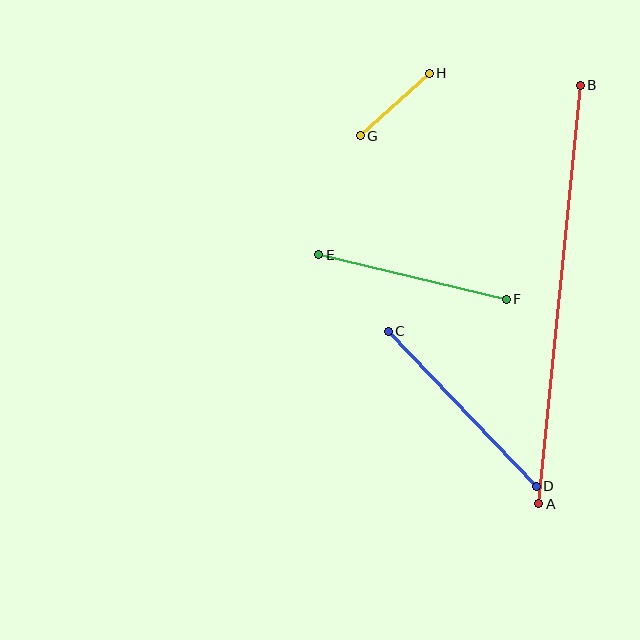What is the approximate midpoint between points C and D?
The midpoint is at approximately (462, 409) pixels.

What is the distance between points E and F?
The distance is approximately 193 pixels.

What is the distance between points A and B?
The distance is approximately 421 pixels.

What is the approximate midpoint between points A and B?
The midpoint is at approximately (560, 294) pixels.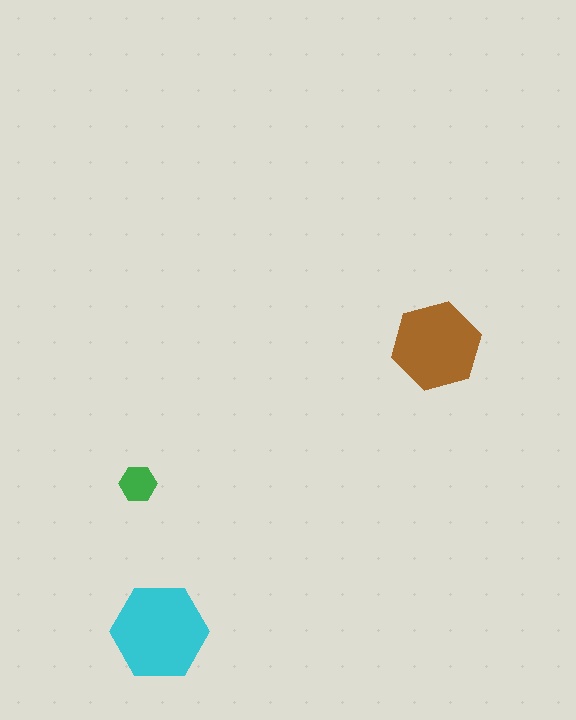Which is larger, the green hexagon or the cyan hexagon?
The cyan one.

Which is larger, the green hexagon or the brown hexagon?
The brown one.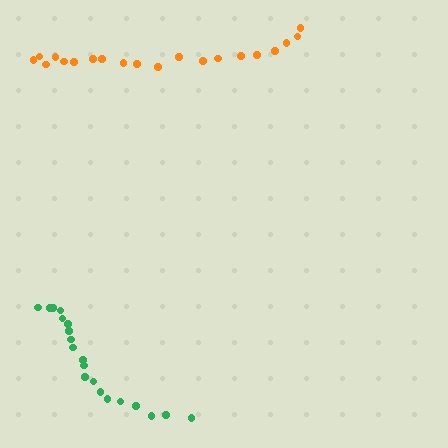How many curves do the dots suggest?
There are 2 distinct paths.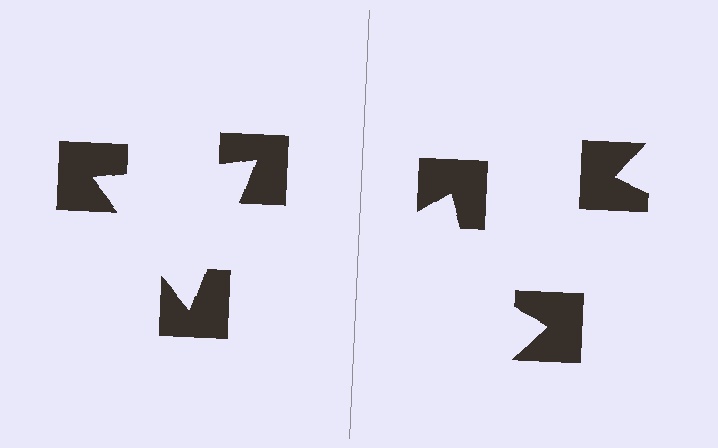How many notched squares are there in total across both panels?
6 — 3 on each side.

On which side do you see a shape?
An illusory triangle appears on the left side. On the right side the wedge cuts are rotated, so no coherent shape forms.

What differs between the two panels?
The notched squares are positioned identically on both sides; only the wedge orientations differ. On the left they align to a triangle; on the right they are misaligned.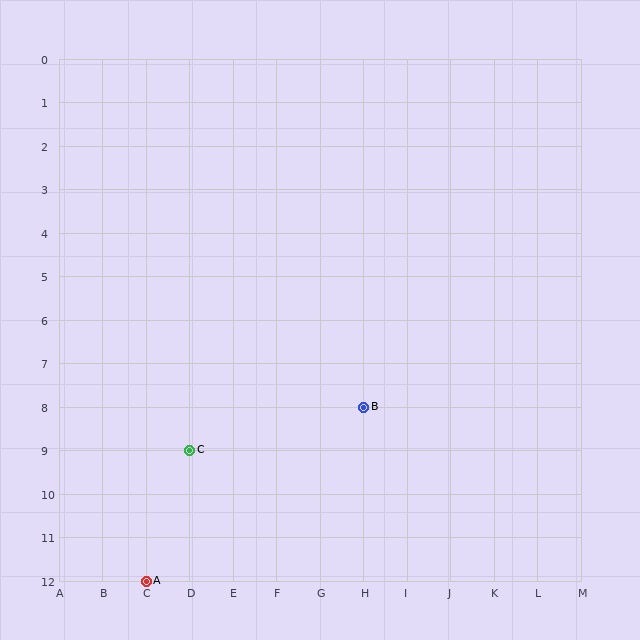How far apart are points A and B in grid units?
Points A and B are 5 columns and 4 rows apart (about 6.4 grid units diagonally).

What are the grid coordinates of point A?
Point A is at grid coordinates (C, 12).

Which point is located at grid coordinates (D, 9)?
Point C is at (D, 9).